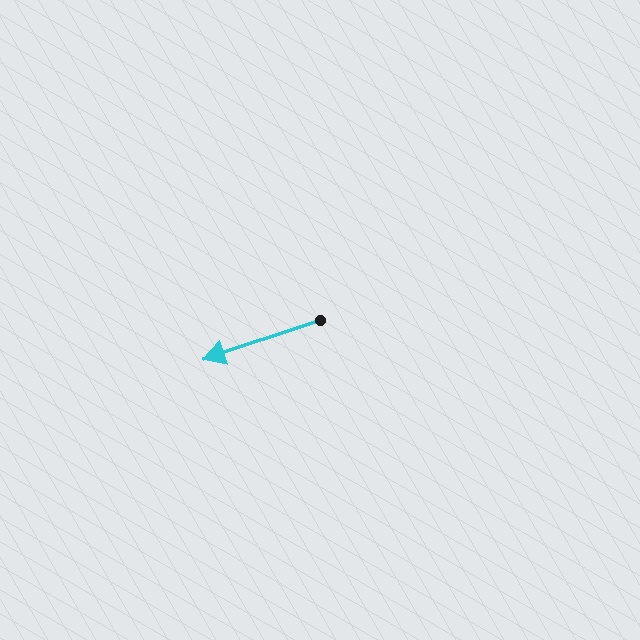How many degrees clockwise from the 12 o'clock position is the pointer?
Approximately 251 degrees.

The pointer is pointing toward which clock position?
Roughly 8 o'clock.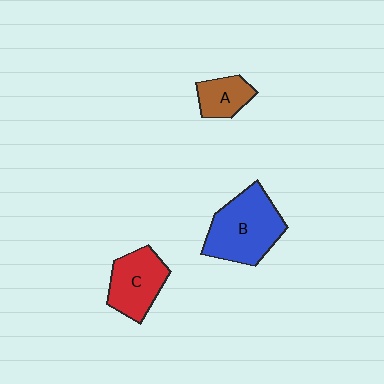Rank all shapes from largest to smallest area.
From largest to smallest: B (blue), C (red), A (brown).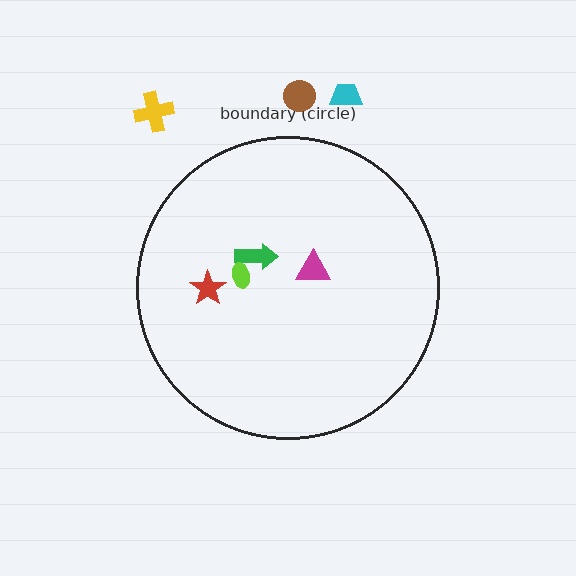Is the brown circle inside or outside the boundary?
Outside.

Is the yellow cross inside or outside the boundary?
Outside.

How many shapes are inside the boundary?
4 inside, 3 outside.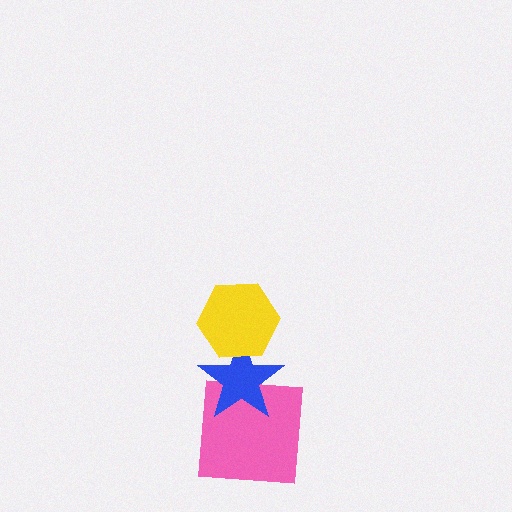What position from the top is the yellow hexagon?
The yellow hexagon is 1st from the top.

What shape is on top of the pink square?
The blue star is on top of the pink square.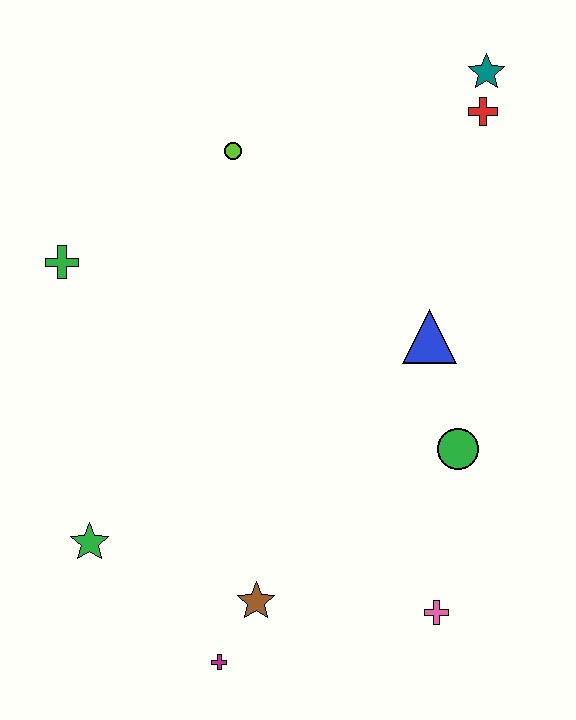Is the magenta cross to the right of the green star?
Yes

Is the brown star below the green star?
Yes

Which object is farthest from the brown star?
The teal star is farthest from the brown star.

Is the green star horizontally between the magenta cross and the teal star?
No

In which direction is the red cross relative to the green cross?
The red cross is to the right of the green cross.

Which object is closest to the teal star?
The red cross is closest to the teal star.